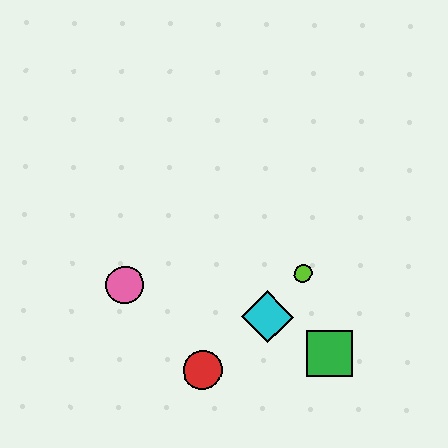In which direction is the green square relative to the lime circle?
The green square is below the lime circle.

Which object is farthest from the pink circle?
The green square is farthest from the pink circle.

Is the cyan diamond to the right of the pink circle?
Yes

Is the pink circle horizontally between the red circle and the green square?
No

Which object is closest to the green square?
The cyan diamond is closest to the green square.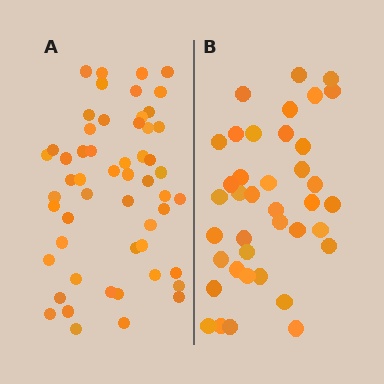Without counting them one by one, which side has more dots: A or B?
Region A (the left region) has more dots.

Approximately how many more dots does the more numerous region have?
Region A has approximately 15 more dots than region B.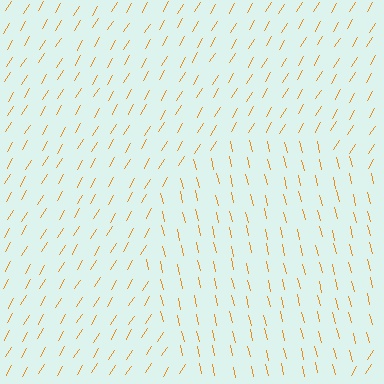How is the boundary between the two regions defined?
The boundary is defined purely by a change in line orientation (approximately 45 degrees difference). All lines are the same color and thickness.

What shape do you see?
I see a circle.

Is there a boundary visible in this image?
Yes, there is a texture boundary formed by a change in line orientation.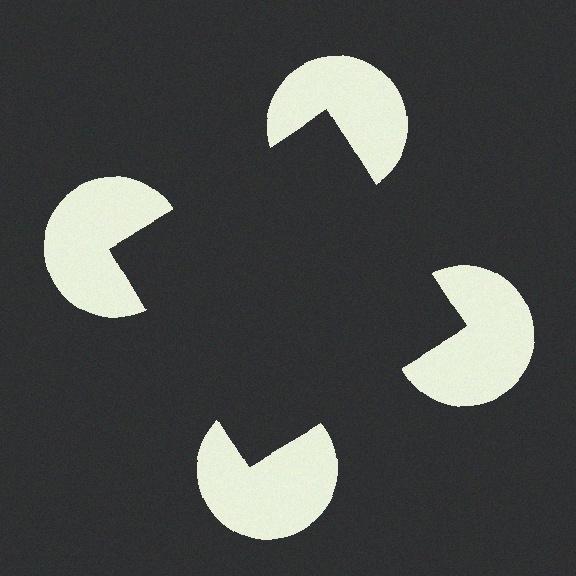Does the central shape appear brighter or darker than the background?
It typically appears slightly darker than the background, even though no actual brightness change is drawn.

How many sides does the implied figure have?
4 sides.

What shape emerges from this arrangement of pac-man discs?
An illusory square — its edges are inferred from the aligned wedge cuts in the pac-man discs, not physically drawn.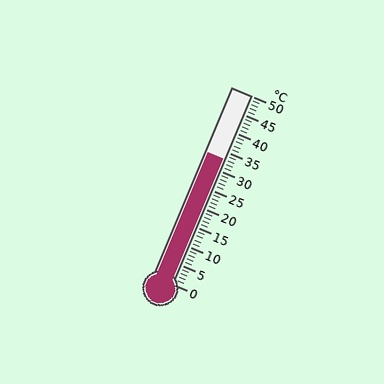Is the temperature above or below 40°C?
The temperature is below 40°C.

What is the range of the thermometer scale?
The thermometer scale ranges from 0°C to 50°C.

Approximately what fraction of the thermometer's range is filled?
The thermometer is filled to approximately 65% of its range.